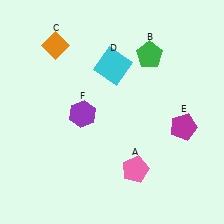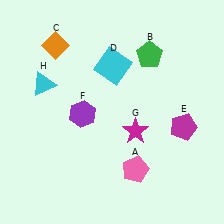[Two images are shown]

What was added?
A magenta star (G), a cyan triangle (H) were added in Image 2.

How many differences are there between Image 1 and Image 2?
There are 2 differences between the two images.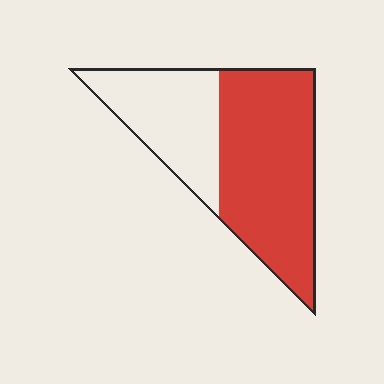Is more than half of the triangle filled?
Yes.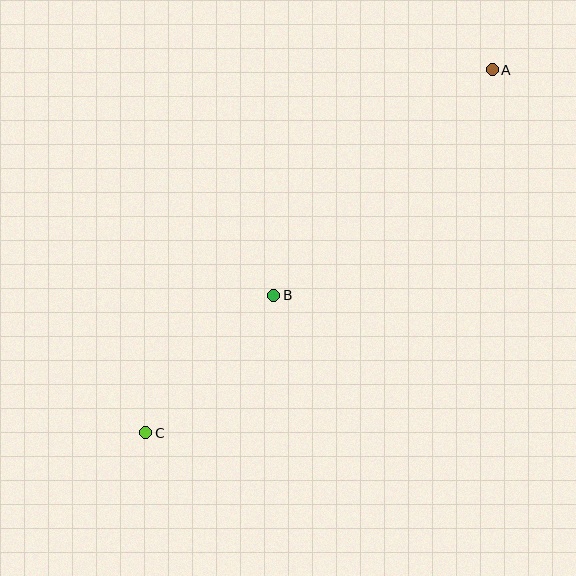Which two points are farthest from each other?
Points A and C are farthest from each other.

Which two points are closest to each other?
Points B and C are closest to each other.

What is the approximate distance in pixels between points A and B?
The distance between A and B is approximately 314 pixels.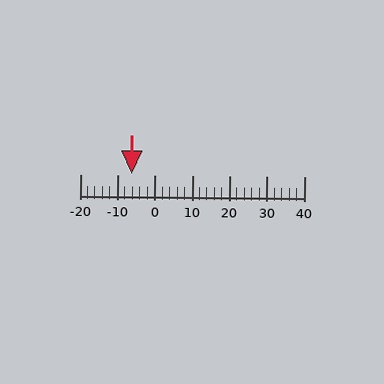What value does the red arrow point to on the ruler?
The red arrow points to approximately -6.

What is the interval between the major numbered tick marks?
The major tick marks are spaced 10 units apart.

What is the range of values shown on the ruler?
The ruler shows values from -20 to 40.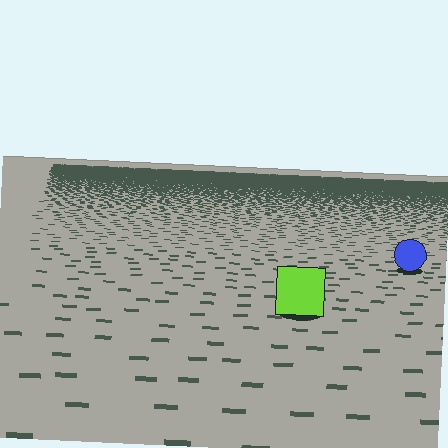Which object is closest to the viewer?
The lime square is closest. The texture marks near it are larger and more spread out.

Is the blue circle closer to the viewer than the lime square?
No. The lime square is closer — you can tell from the texture gradient: the ground texture is coarser near it.